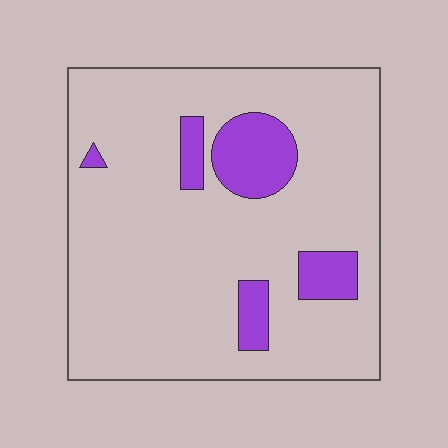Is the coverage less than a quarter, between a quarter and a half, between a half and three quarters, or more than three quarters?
Less than a quarter.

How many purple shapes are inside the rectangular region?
5.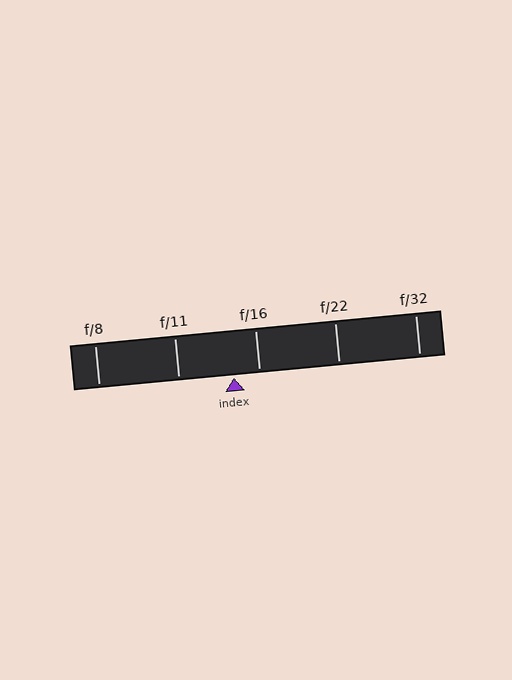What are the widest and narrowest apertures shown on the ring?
The widest aperture shown is f/8 and the narrowest is f/32.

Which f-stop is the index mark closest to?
The index mark is closest to f/16.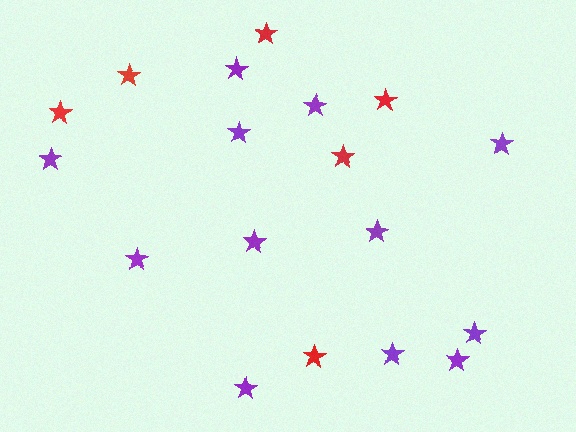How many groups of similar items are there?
There are 2 groups: one group of red stars (6) and one group of purple stars (12).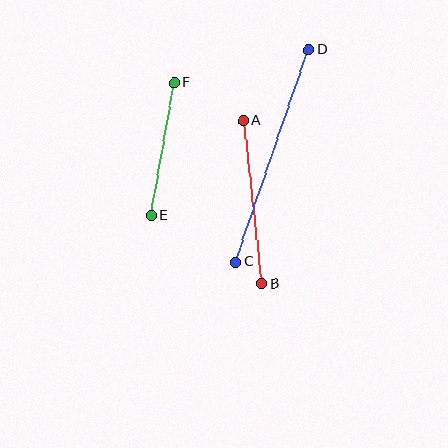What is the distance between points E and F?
The distance is approximately 135 pixels.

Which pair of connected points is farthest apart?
Points C and D are farthest apart.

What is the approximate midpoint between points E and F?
The midpoint is at approximately (163, 149) pixels.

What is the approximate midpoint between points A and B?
The midpoint is at approximately (253, 202) pixels.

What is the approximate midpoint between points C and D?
The midpoint is at approximately (272, 156) pixels.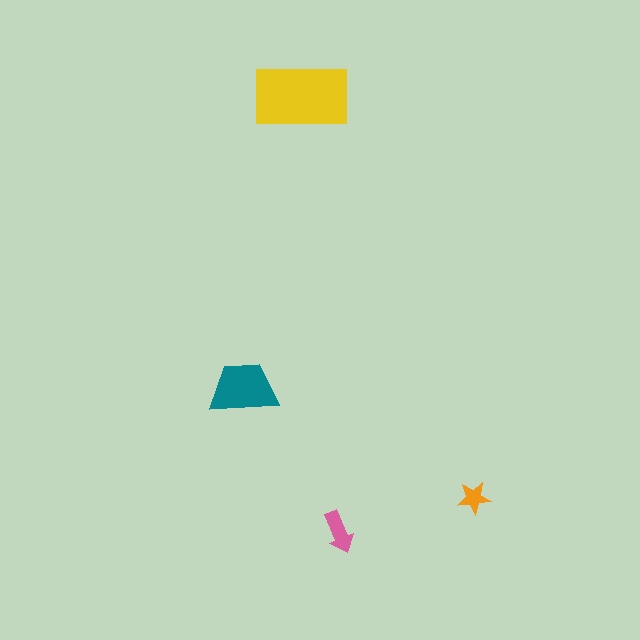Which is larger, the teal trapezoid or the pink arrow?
The teal trapezoid.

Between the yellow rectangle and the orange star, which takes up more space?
The yellow rectangle.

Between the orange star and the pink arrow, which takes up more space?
The pink arrow.